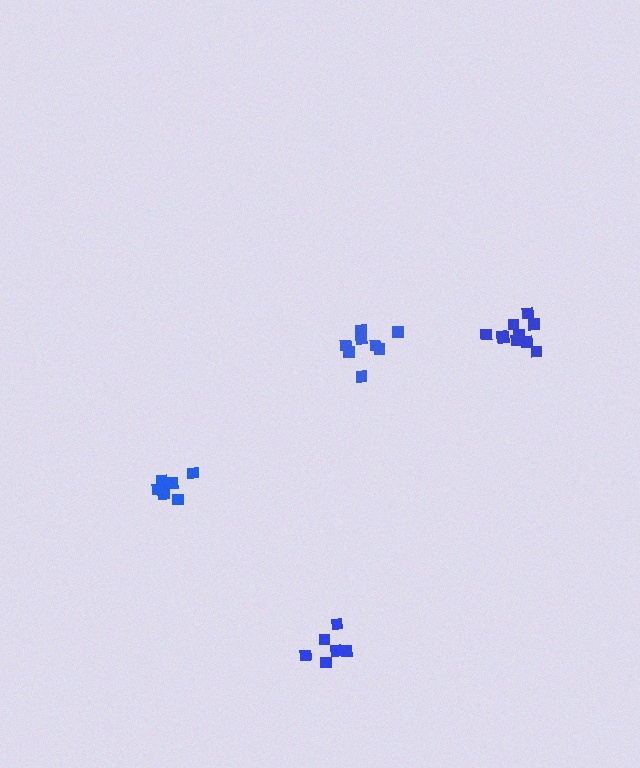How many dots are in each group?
Group 1: 7 dots, Group 2: 8 dots, Group 3: 10 dots, Group 4: 6 dots (31 total).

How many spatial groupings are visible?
There are 4 spatial groupings.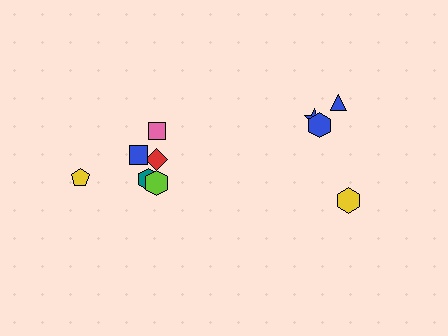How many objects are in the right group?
There are 4 objects.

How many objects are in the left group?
There are 6 objects.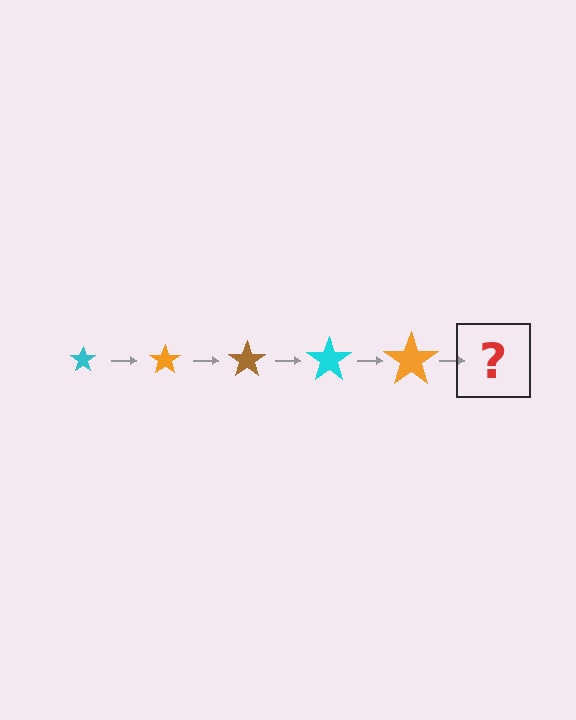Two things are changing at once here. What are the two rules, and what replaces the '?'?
The two rules are that the star grows larger each step and the color cycles through cyan, orange, and brown. The '?' should be a brown star, larger than the previous one.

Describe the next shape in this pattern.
It should be a brown star, larger than the previous one.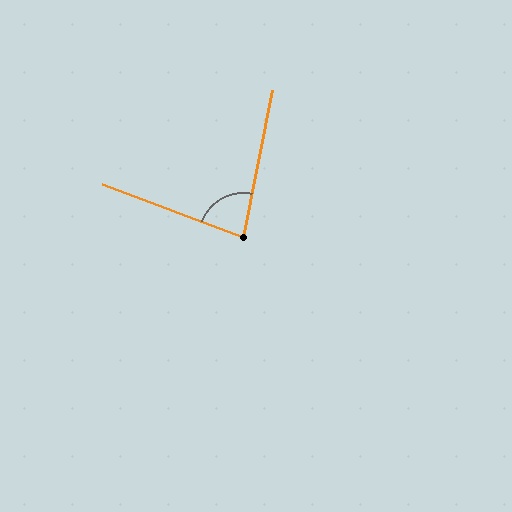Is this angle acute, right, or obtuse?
It is acute.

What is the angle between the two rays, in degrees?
Approximately 81 degrees.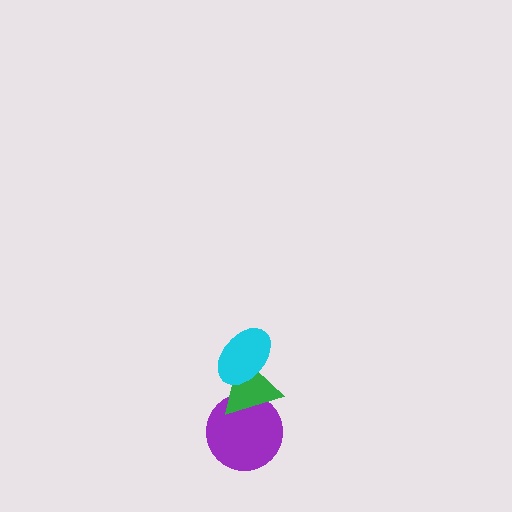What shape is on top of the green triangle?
The cyan ellipse is on top of the green triangle.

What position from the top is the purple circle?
The purple circle is 3rd from the top.